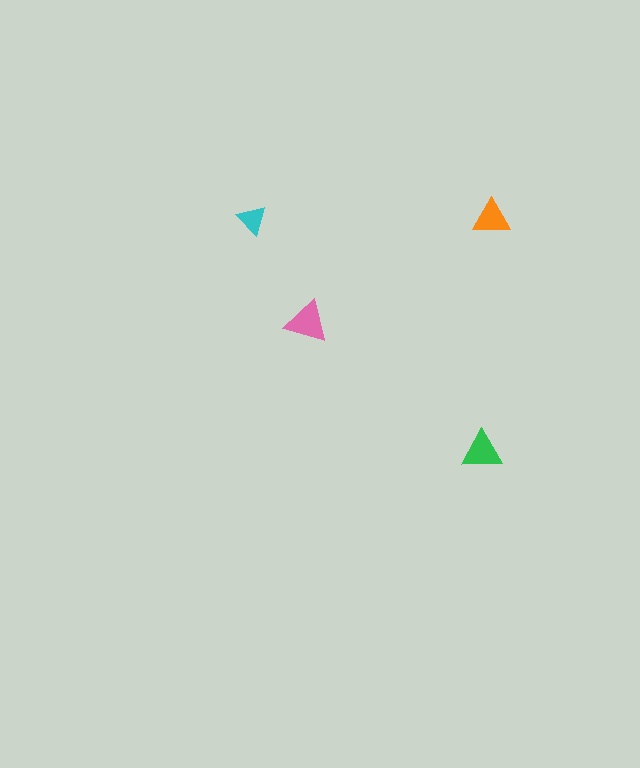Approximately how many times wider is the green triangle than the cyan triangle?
About 1.5 times wider.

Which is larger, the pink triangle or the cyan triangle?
The pink one.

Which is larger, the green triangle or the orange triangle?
The green one.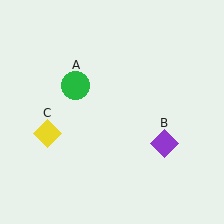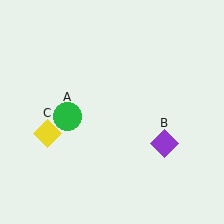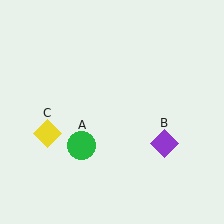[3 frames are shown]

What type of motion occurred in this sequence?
The green circle (object A) rotated counterclockwise around the center of the scene.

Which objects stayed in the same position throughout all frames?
Purple diamond (object B) and yellow diamond (object C) remained stationary.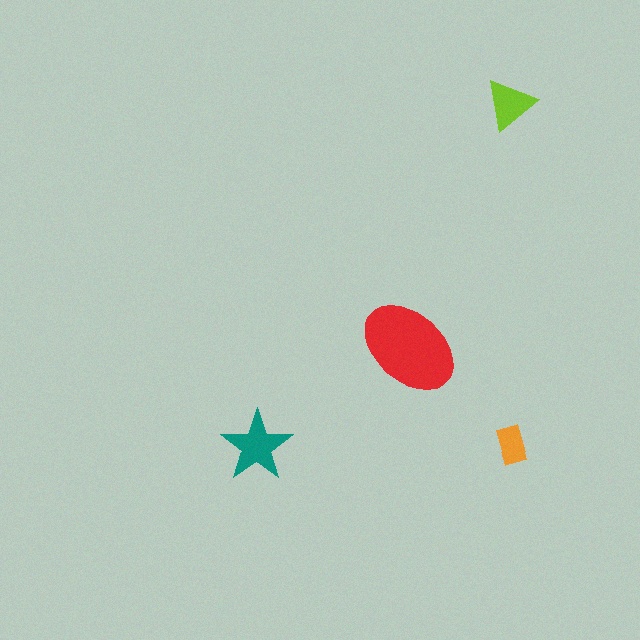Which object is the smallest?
The orange rectangle.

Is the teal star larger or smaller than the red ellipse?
Smaller.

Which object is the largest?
The red ellipse.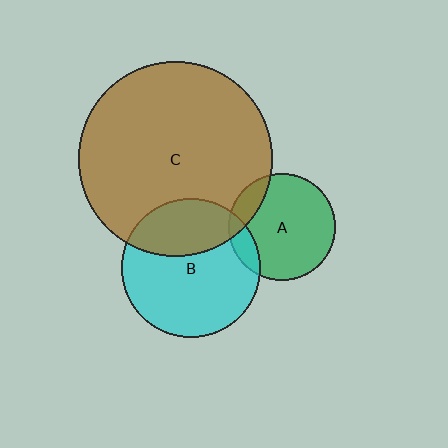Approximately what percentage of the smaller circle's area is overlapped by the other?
Approximately 10%.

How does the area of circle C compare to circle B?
Approximately 2.0 times.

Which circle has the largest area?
Circle C (brown).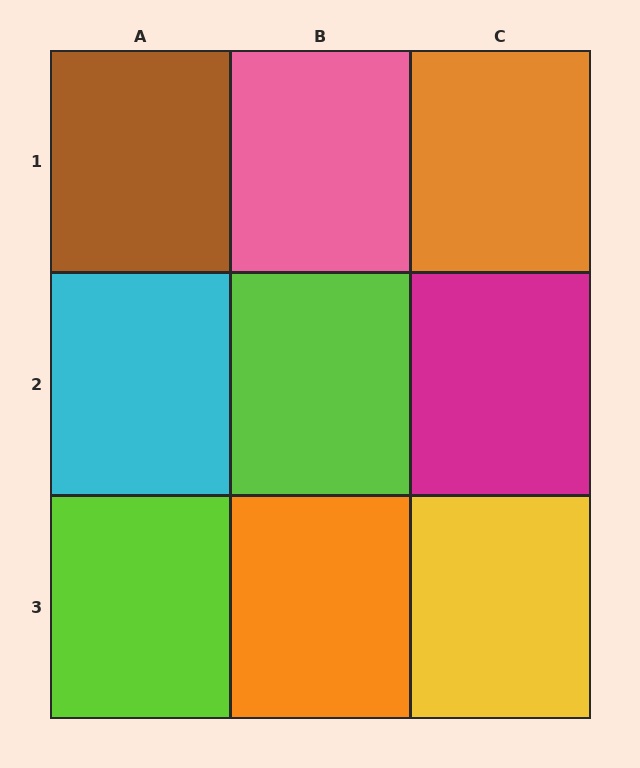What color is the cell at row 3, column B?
Orange.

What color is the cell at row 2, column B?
Lime.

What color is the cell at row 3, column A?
Lime.